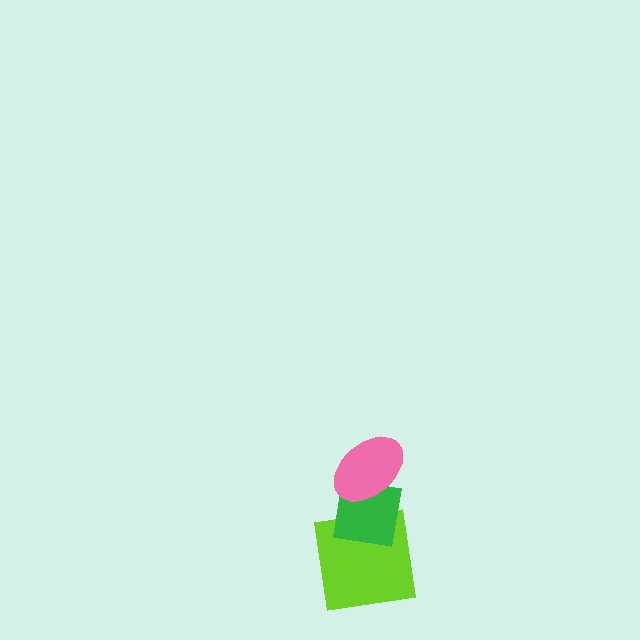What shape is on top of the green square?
The pink ellipse is on top of the green square.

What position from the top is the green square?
The green square is 2nd from the top.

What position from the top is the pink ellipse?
The pink ellipse is 1st from the top.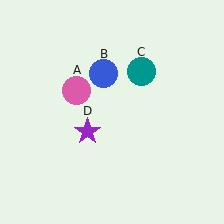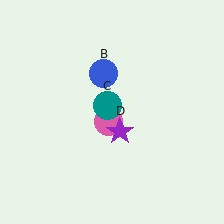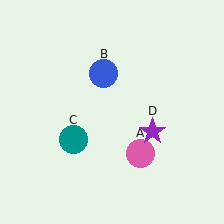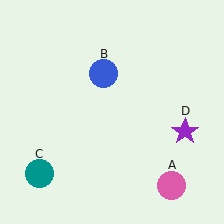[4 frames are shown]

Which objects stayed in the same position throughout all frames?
Blue circle (object B) remained stationary.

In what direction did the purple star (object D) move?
The purple star (object D) moved right.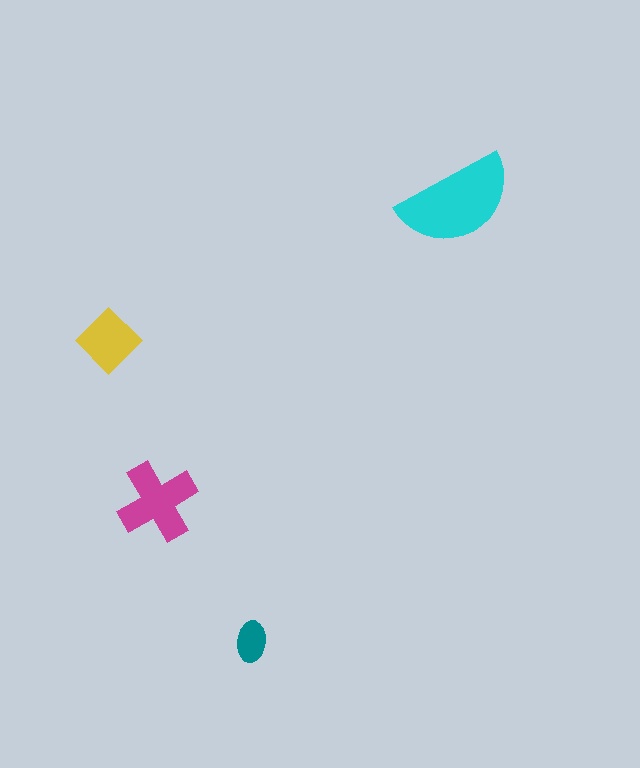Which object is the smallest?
The teal ellipse.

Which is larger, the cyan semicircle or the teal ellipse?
The cyan semicircle.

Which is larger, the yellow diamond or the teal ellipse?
The yellow diamond.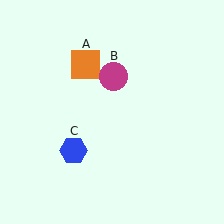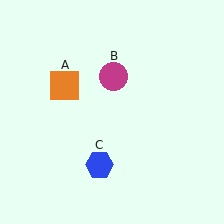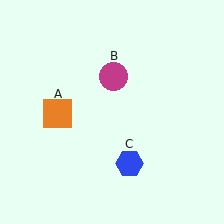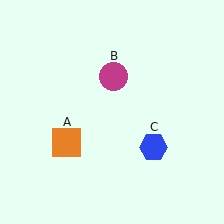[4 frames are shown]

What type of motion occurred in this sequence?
The orange square (object A), blue hexagon (object C) rotated counterclockwise around the center of the scene.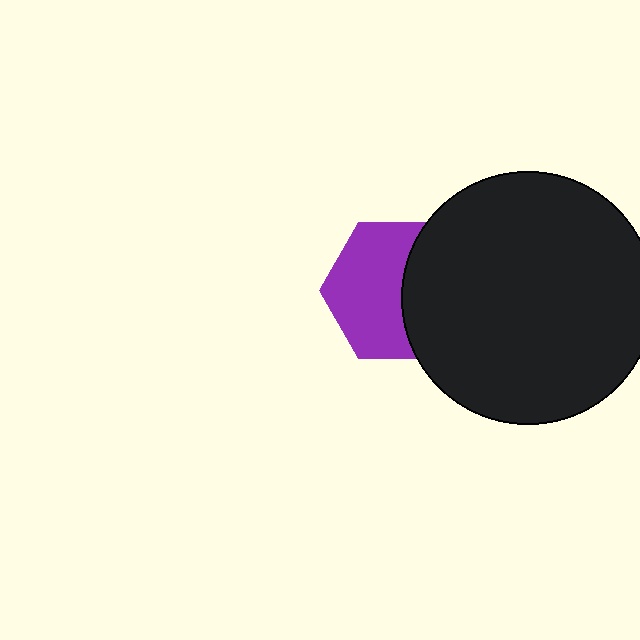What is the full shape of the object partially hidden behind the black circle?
The partially hidden object is a purple hexagon.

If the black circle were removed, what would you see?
You would see the complete purple hexagon.